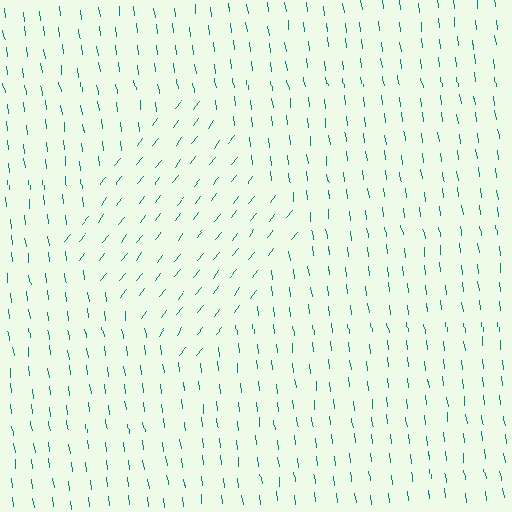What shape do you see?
I see a diamond.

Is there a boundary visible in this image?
Yes, there is a texture boundary formed by a change in line orientation.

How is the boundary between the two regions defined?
The boundary is defined purely by a change in line orientation (approximately 45 degrees difference). All lines are the same color and thickness.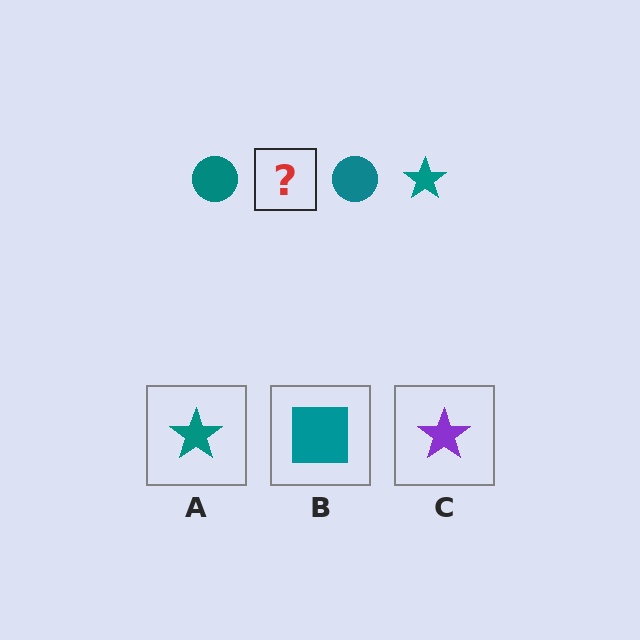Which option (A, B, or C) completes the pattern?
A.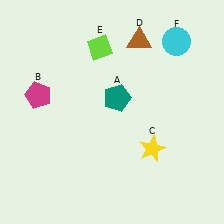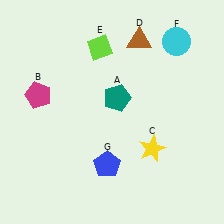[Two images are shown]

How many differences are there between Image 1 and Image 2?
There is 1 difference between the two images.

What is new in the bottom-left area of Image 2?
A blue pentagon (G) was added in the bottom-left area of Image 2.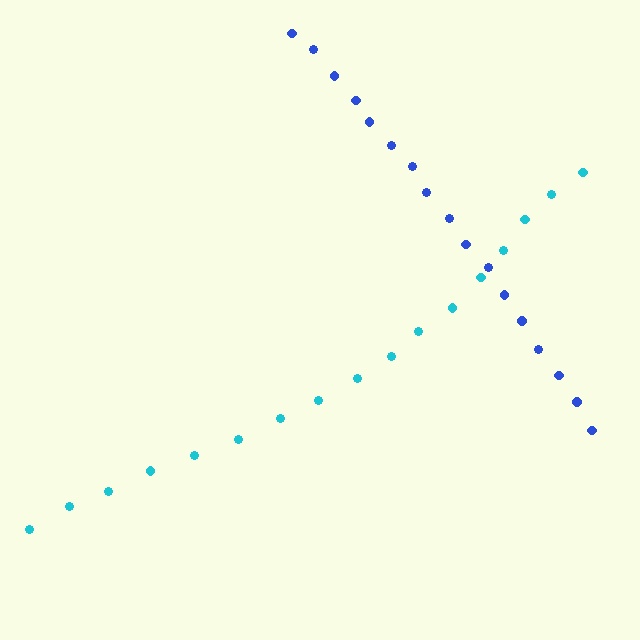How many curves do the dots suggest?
There are 2 distinct paths.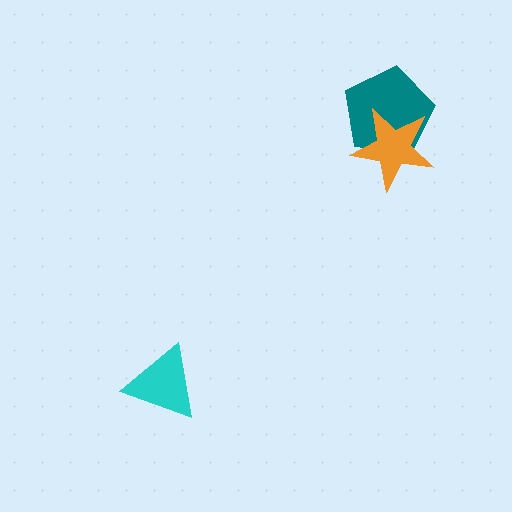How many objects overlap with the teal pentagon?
1 object overlaps with the teal pentagon.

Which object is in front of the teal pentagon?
The orange star is in front of the teal pentagon.